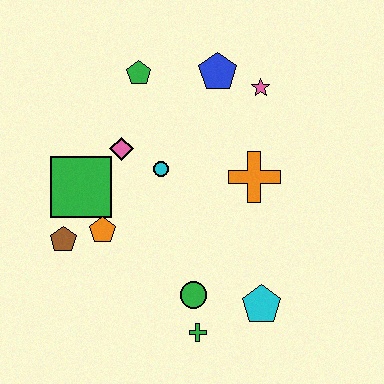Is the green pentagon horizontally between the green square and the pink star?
Yes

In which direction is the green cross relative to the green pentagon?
The green cross is below the green pentagon.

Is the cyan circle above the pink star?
No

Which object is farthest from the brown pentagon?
The pink star is farthest from the brown pentagon.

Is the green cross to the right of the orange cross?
No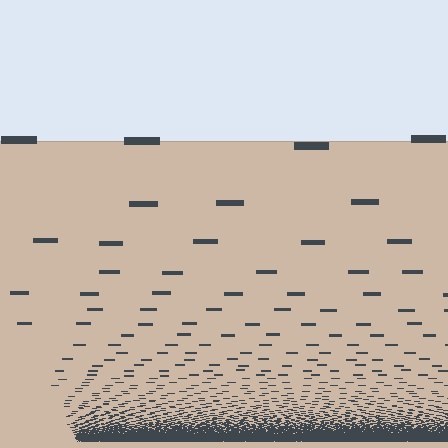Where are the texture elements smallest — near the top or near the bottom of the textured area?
Near the bottom.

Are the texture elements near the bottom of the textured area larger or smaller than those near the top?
Smaller. The gradient is inverted — elements near the bottom are smaller and denser.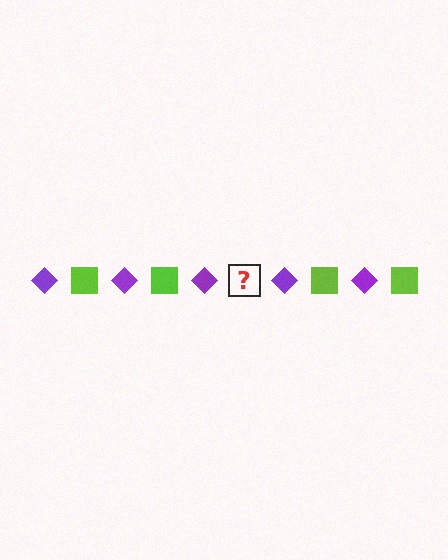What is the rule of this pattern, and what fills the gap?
The rule is that the pattern alternates between purple diamond and lime square. The gap should be filled with a lime square.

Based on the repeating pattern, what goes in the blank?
The blank should be a lime square.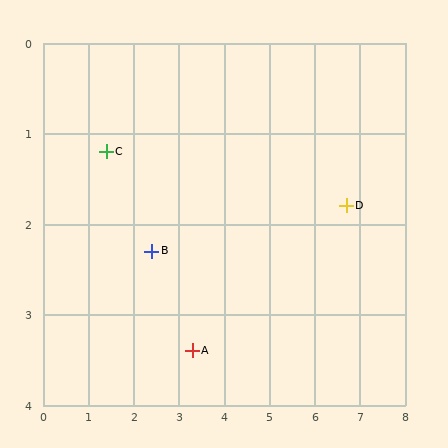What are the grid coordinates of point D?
Point D is at approximately (6.7, 1.8).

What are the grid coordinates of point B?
Point B is at approximately (2.4, 2.3).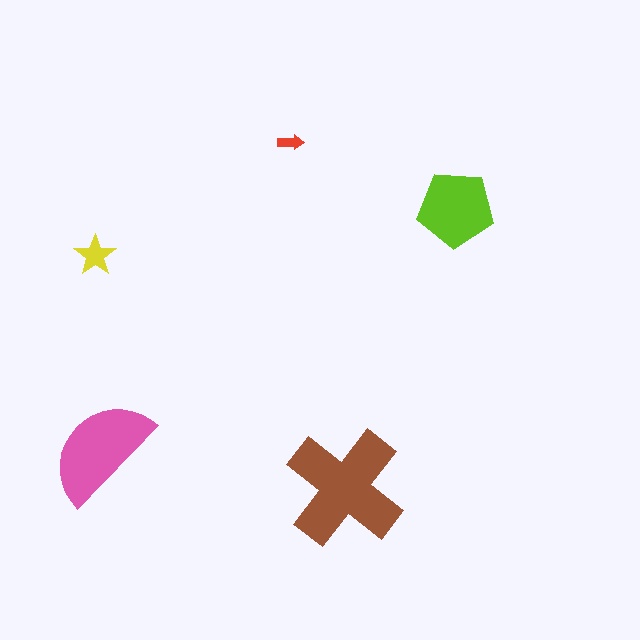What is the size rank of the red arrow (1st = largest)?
5th.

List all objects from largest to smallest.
The brown cross, the pink semicircle, the lime pentagon, the yellow star, the red arrow.